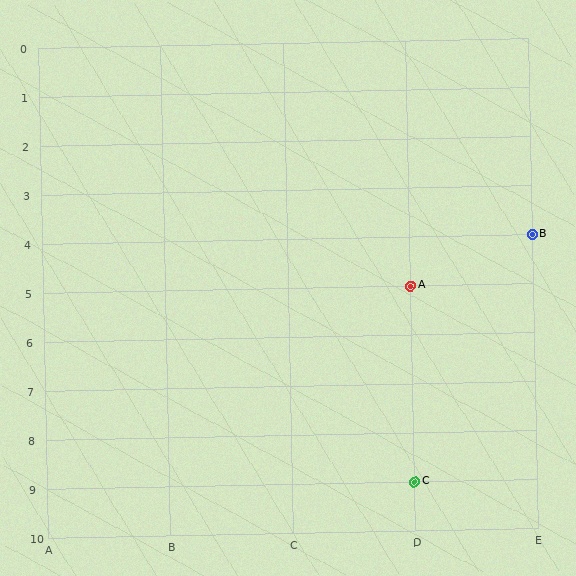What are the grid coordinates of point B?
Point B is at grid coordinates (E, 4).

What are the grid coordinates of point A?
Point A is at grid coordinates (D, 5).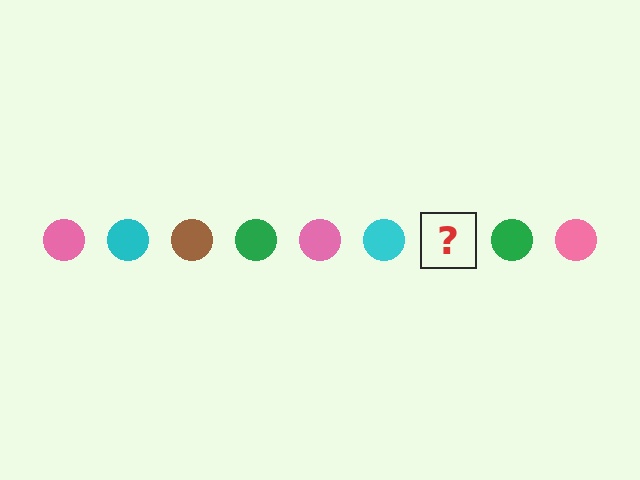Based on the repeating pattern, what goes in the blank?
The blank should be a brown circle.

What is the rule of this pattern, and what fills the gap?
The rule is that the pattern cycles through pink, cyan, brown, green circles. The gap should be filled with a brown circle.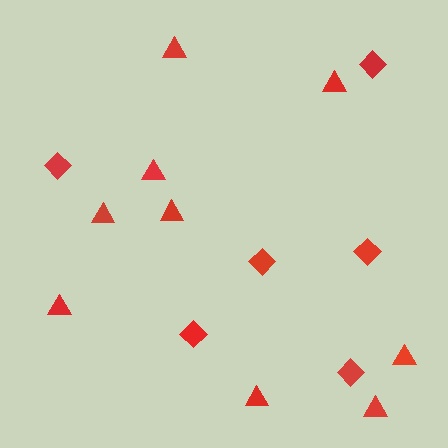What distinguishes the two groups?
There are 2 groups: one group of diamonds (6) and one group of triangles (9).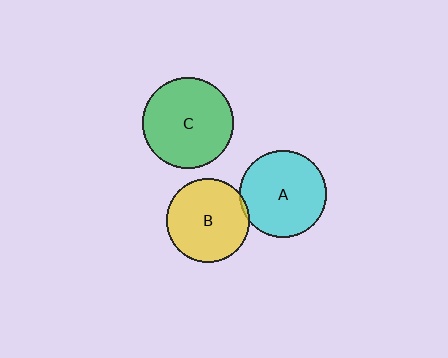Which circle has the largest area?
Circle C (green).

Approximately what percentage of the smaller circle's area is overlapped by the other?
Approximately 5%.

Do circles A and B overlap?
Yes.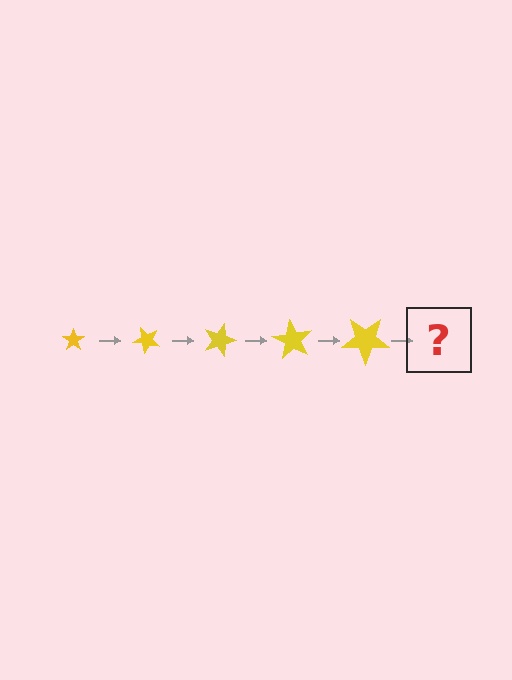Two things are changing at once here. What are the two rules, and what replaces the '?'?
The two rules are that the star grows larger each step and it rotates 45 degrees each step. The '?' should be a star, larger than the previous one and rotated 225 degrees from the start.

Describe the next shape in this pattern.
It should be a star, larger than the previous one and rotated 225 degrees from the start.